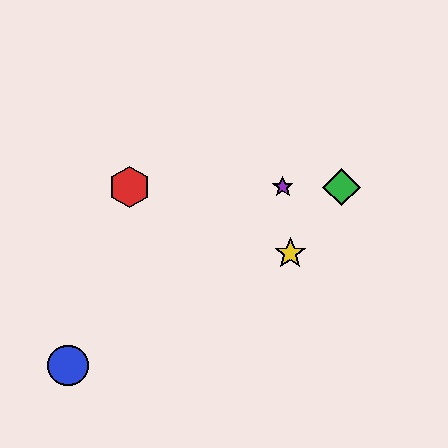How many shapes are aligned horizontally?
3 shapes (the red hexagon, the green diamond, the purple star) are aligned horizontally.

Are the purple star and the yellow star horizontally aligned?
No, the purple star is at y≈187 and the yellow star is at y≈254.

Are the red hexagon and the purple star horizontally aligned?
Yes, both are at y≈187.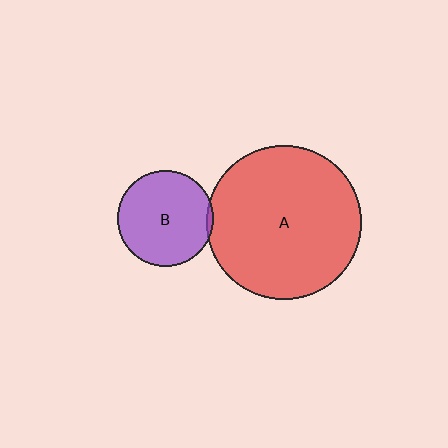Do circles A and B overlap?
Yes.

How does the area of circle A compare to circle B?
Approximately 2.6 times.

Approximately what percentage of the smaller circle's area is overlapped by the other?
Approximately 5%.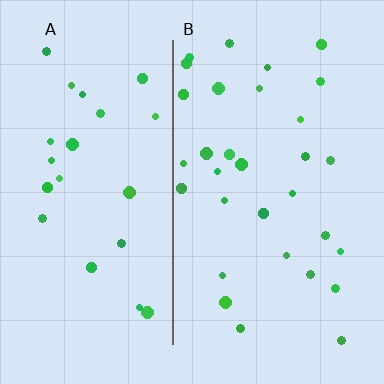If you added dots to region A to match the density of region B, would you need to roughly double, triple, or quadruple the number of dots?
Approximately double.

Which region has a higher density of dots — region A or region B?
B (the right).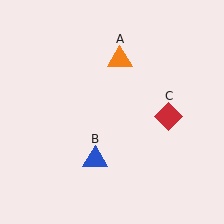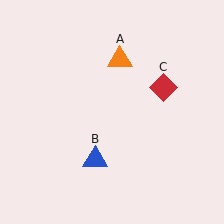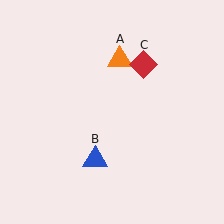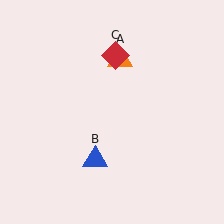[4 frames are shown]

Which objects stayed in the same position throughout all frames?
Orange triangle (object A) and blue triangle (object B) remained stationary.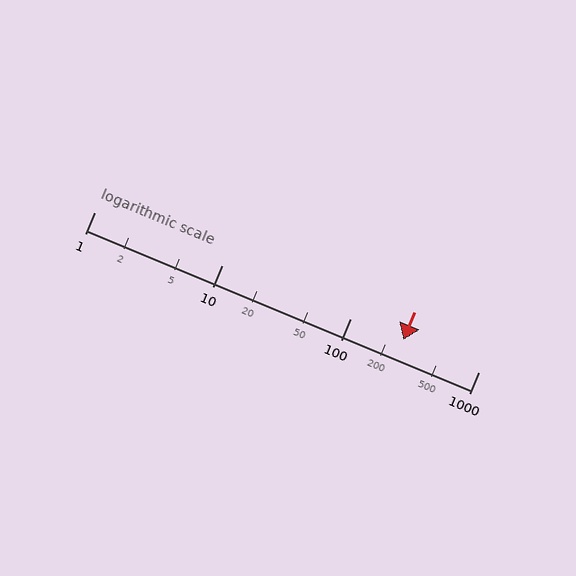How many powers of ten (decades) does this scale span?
The scale spans 3 decades, from 1 to 1000.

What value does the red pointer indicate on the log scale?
The pointer indicates approximately 260.